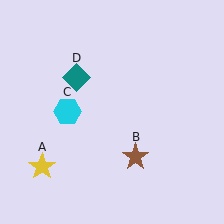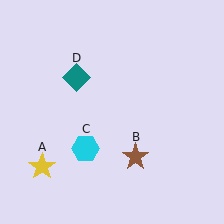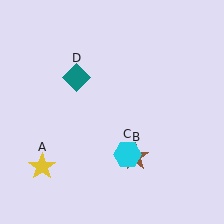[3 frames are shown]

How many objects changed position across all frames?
1 object changed position: cyan hexagon (object C).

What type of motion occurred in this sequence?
The cyan hexagon (object C) rotated counterclockwise around the center of the scene.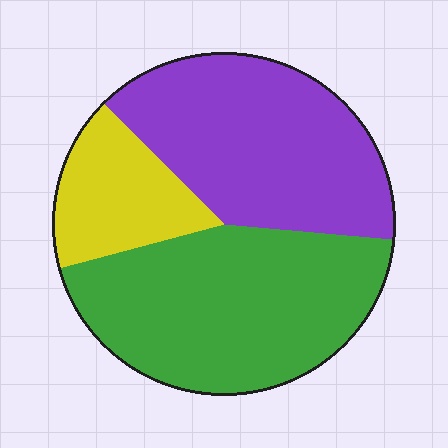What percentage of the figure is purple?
Purple takes up about two fifths (2/5) of the figure.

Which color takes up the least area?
Yellow, at roughly 15%.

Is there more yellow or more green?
Green.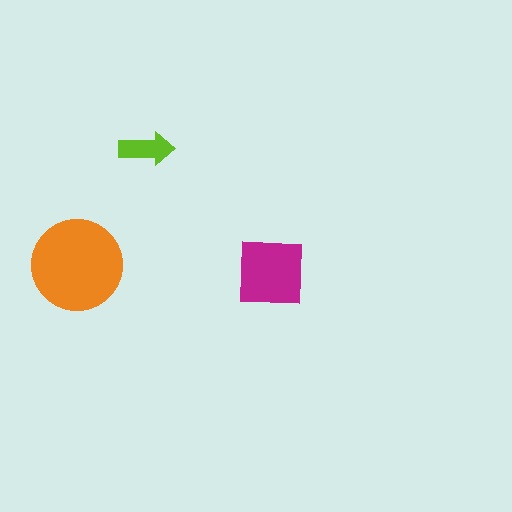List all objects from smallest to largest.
The lime arrow, the magenta square, the orange circle.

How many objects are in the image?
There are 3 objects in the image.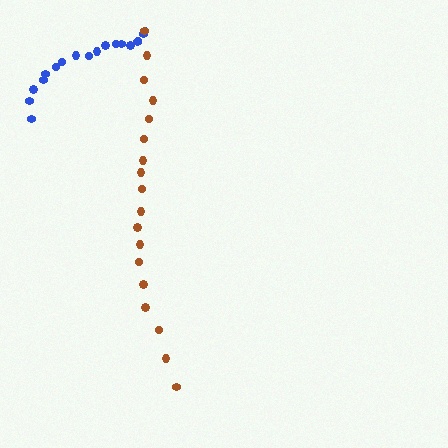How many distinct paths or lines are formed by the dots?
There are 2 distinct paths.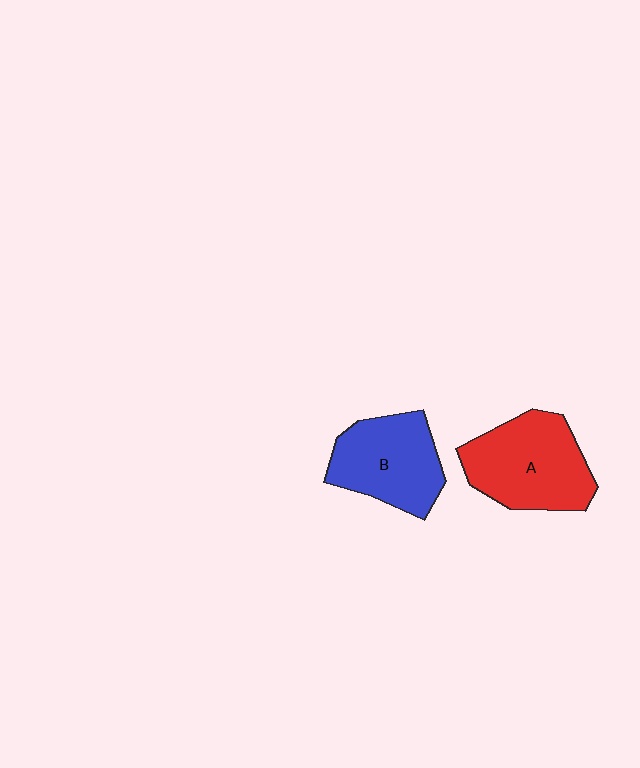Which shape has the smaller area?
Shape B (blue).